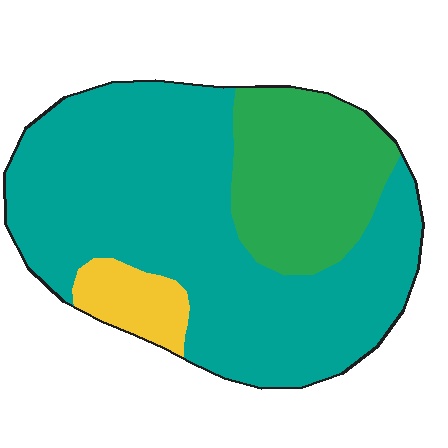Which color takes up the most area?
Teal, at roughly 70%.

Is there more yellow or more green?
Green.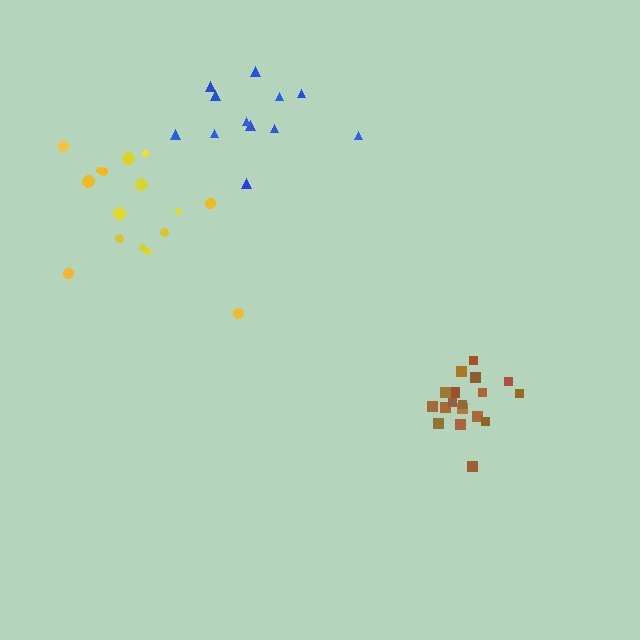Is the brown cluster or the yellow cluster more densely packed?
Brown.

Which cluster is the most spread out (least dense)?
Yellow.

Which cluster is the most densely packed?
Brown.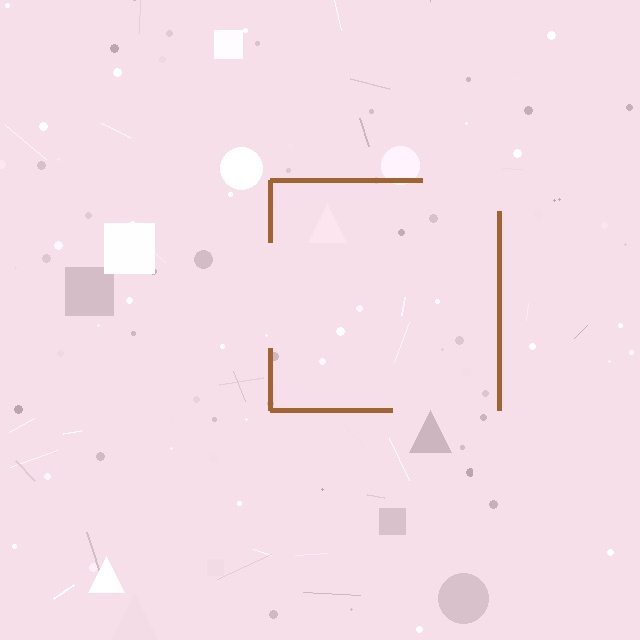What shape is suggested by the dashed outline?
The dashed outline suggests a square.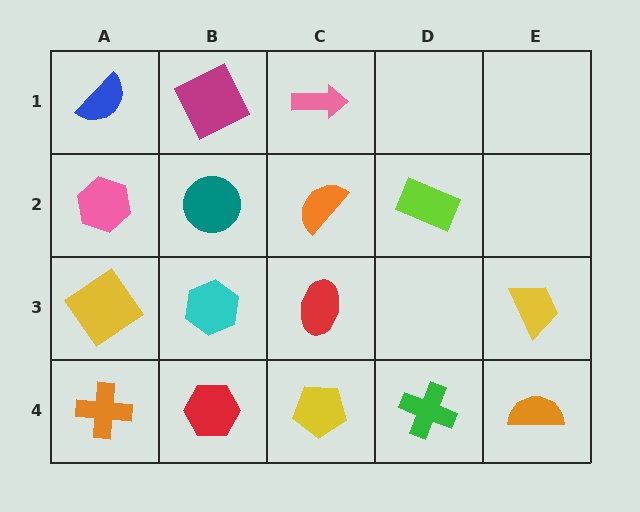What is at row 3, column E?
A yellow trapezoid.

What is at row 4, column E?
An orange semicircle.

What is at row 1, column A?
A blue semicircle.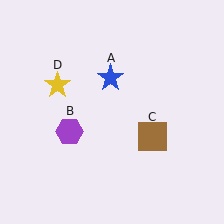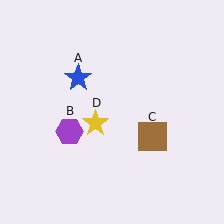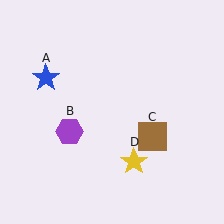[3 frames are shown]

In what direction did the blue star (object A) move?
The blue star (object A) moved left.